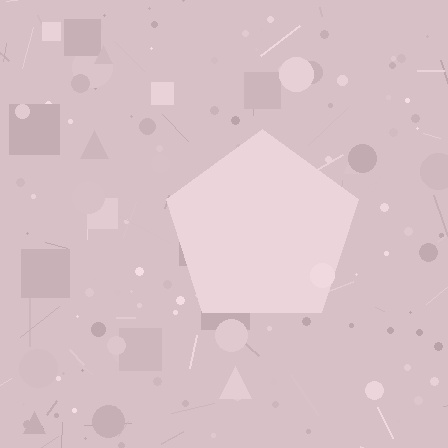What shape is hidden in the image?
A pentagon is hidden in the image.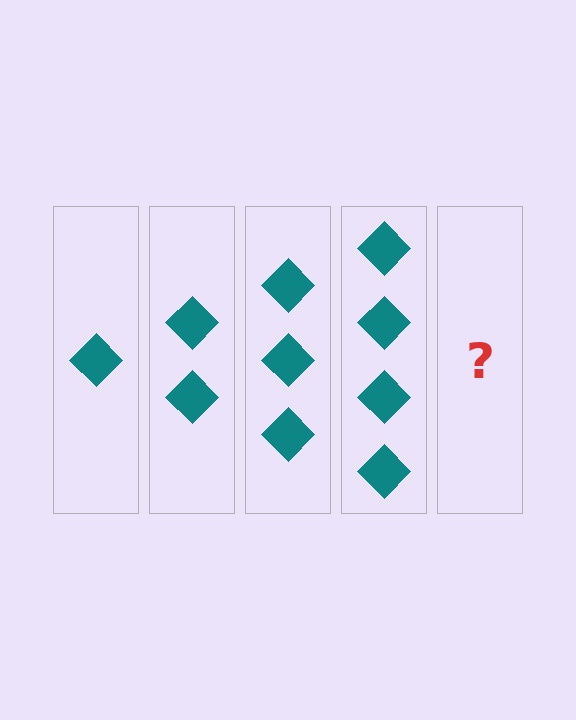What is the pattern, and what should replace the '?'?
The pattern is that each step adds one more diamond. The '?' should be 5 diamonds.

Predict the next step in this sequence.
The next step is 5 diamonds.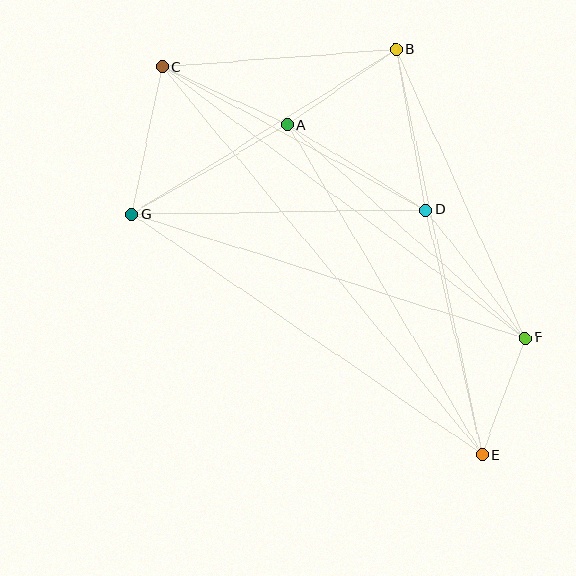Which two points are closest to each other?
Points E and F are closest to each other.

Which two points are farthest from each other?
Points C and E are farthest from each other.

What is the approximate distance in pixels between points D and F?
The distance between D and F is approximately 162 pixels.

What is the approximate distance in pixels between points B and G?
The distance between B and G is approximately 311 pixels.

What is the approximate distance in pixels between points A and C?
The distance between A and C is approximately 138 pixels.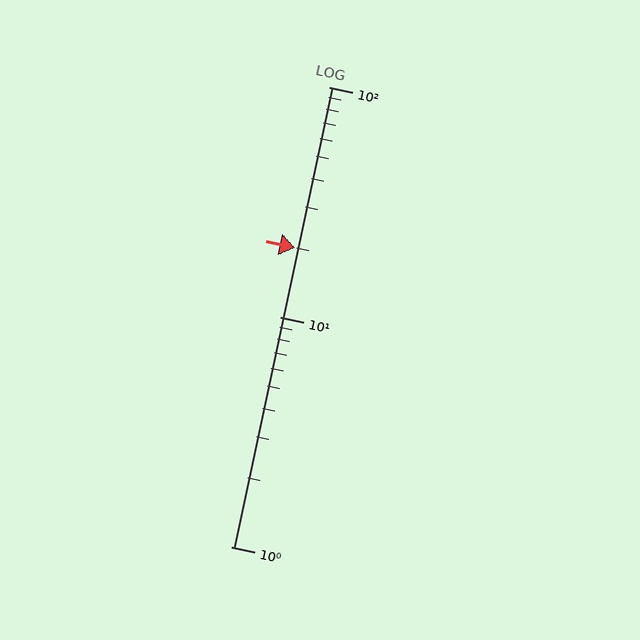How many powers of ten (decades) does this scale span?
The scale spans 2 decades, from 1 to 100.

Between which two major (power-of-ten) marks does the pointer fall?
The pointer is between 10 and 100.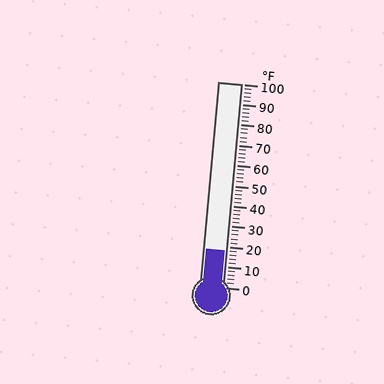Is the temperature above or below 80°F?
The temperature is below 80°F.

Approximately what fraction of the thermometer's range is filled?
The thermometer is filled to approximately 20% of its range.